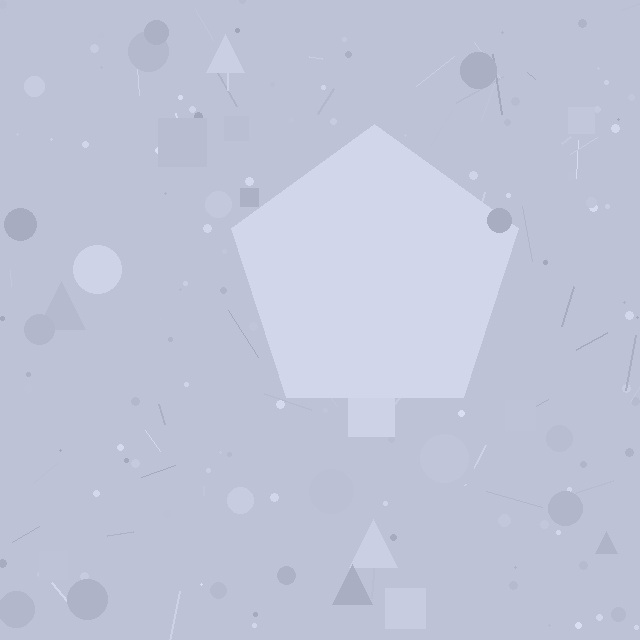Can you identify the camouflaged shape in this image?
The camouflaged shape is a pentagon.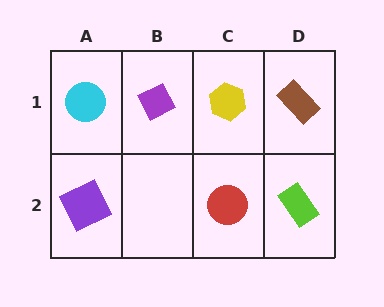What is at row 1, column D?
A brown rectangle.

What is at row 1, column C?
A yellow hexagon.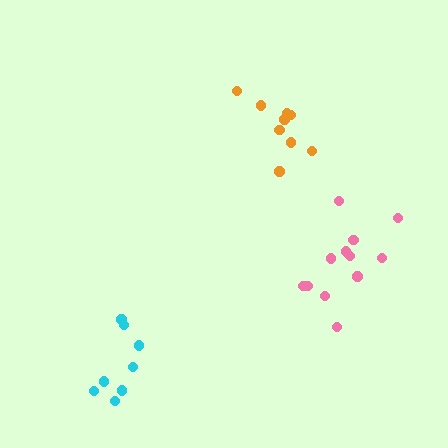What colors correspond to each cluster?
The clusters are colored: cyan, orange, pink.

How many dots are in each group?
Group 1: 8 dots, Group 2: 9 dots, Group 3: 12 dots (29 total).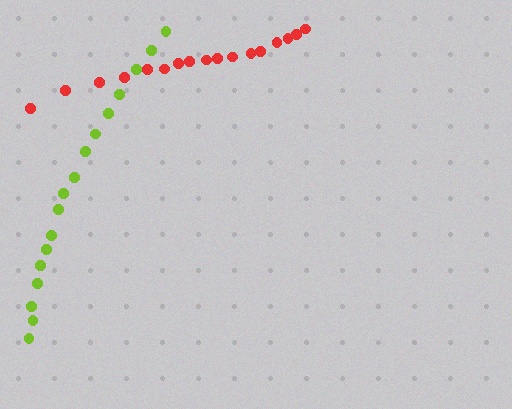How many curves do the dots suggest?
There are 2 distinct paths.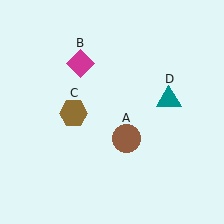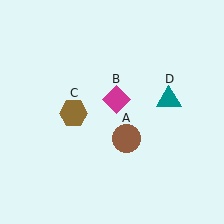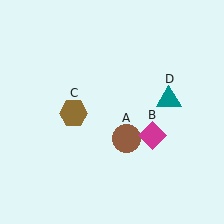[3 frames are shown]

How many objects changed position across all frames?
1 object changed position: magenta diamond (object B).